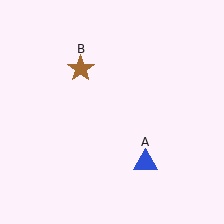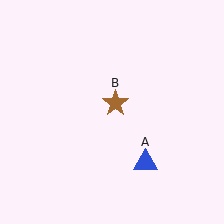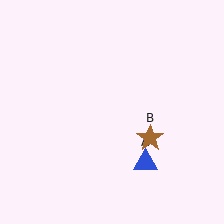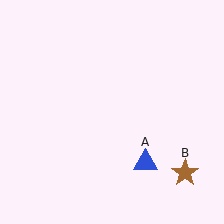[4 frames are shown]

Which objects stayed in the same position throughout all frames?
Blue triangle (object A) remained stationary.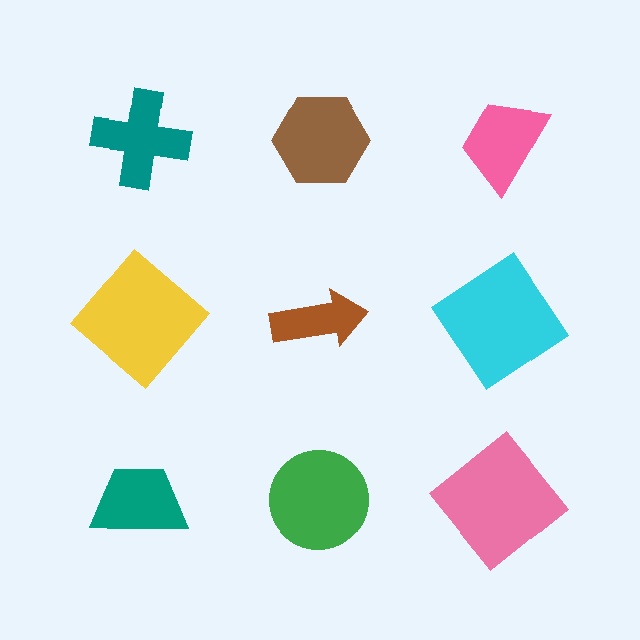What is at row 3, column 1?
A teal trapezoid.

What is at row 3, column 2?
A green circle.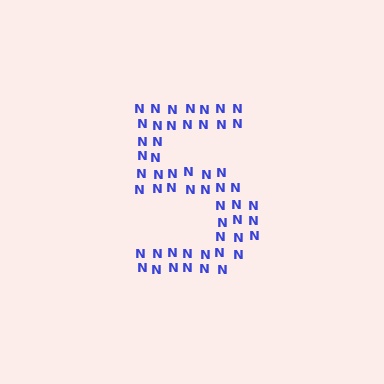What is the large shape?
The large shape is the digit 5.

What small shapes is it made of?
It is made of small letter N's.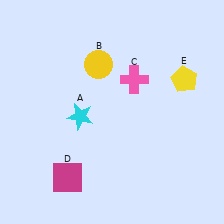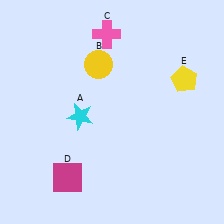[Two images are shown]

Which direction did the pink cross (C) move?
The pink cross (C) moved up.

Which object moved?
The pink cross (C) moved up.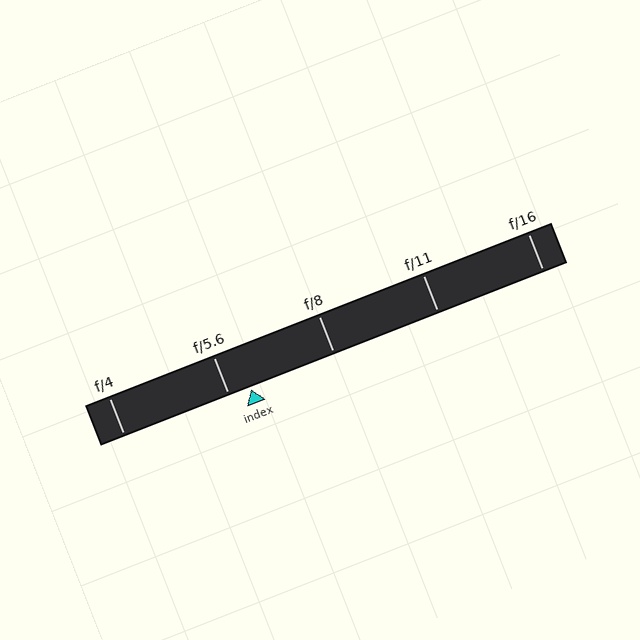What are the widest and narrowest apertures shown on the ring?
The widest aperture shown is f/4 and the narrowest is f/16.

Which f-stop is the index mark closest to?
The index mark is closest to f/5.6.